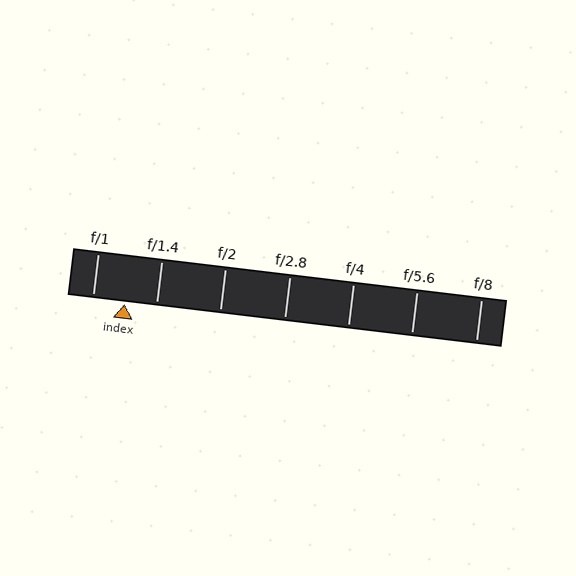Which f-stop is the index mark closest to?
The index mark is closest to f/1.4.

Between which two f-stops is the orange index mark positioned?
The index mark is between f/1 and f/1.4.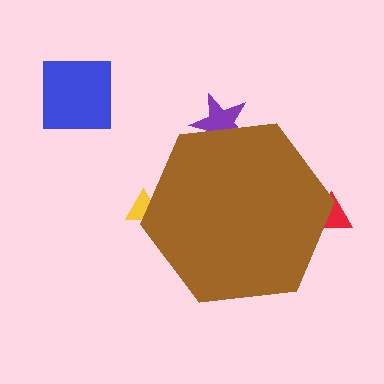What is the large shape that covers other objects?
A brown hexagon.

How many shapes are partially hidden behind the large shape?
3 shapes are partially hidden.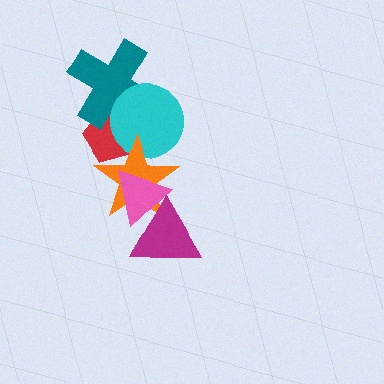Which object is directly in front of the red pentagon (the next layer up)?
The teal cross is directly in front of the red pentagon.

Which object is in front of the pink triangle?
The magenta triangle is in front of the pink triangle.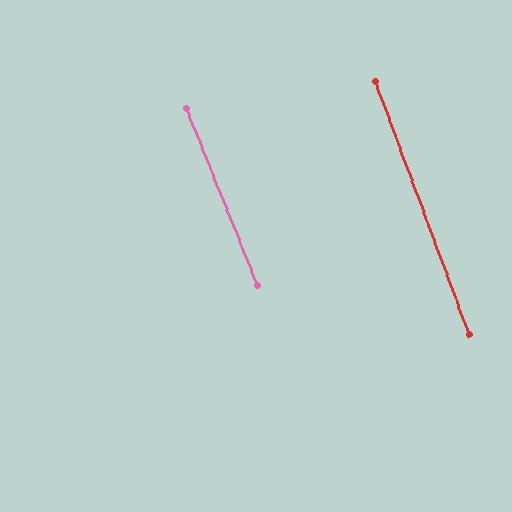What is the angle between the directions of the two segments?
Approximately 2 degrees.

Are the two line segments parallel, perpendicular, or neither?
Parallel — their directions differ by only 1.5°.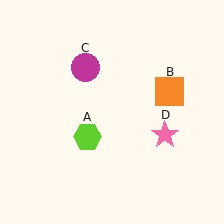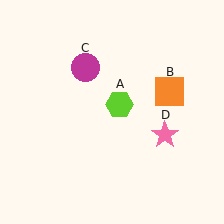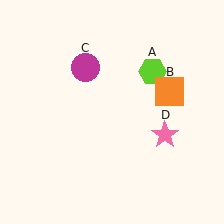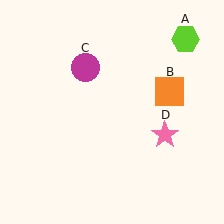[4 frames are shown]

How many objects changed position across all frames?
1 object changed position: lime hexagon (object A).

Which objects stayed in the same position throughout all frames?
Orange square (object B) and magenta circle (object C) and pink star (object D) remained stationary.